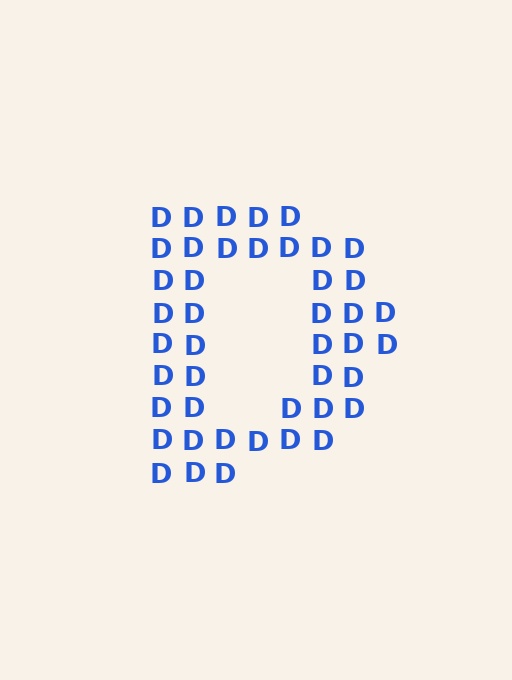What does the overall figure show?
The overall figure shows the letter D.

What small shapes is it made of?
It is made of small letter D's.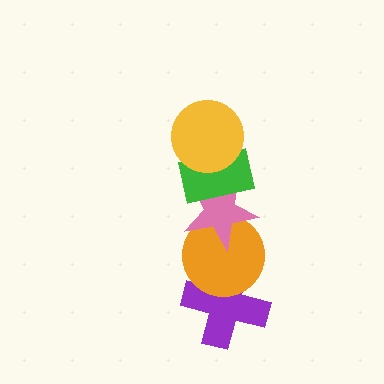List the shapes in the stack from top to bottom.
From top to bottom: the yellow circle, the green rectangle, the pink star, the orange circle, the purple cross.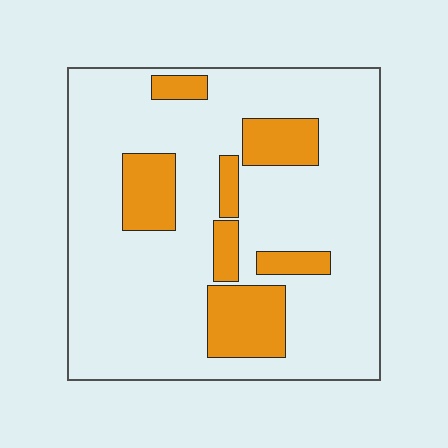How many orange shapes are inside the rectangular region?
7.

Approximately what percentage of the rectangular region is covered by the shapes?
Approximately 20%.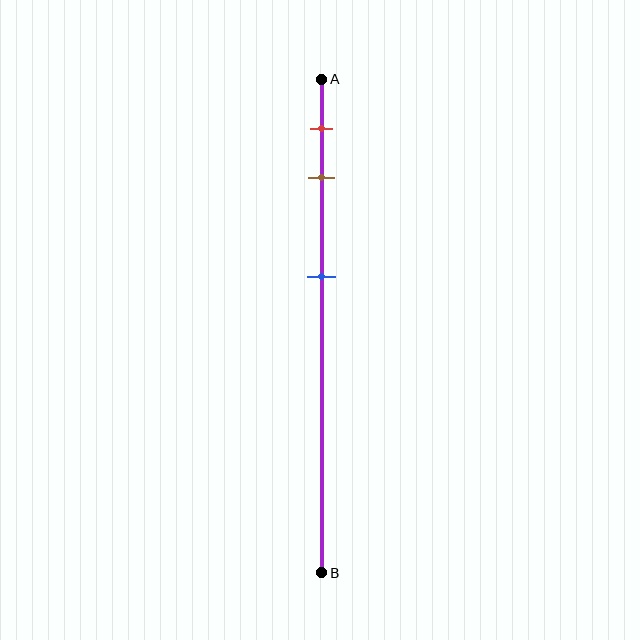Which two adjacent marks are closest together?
The red and brown marks are the closest adjacent pair.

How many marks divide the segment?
There are 3 marks dividing the segment.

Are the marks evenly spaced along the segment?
No, the marks are not evenly spaced.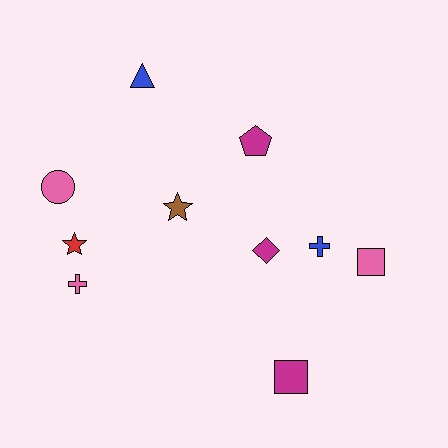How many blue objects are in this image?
There are 2 blue objects.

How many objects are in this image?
There are 10 objects.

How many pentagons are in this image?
There is 1 pentagon.